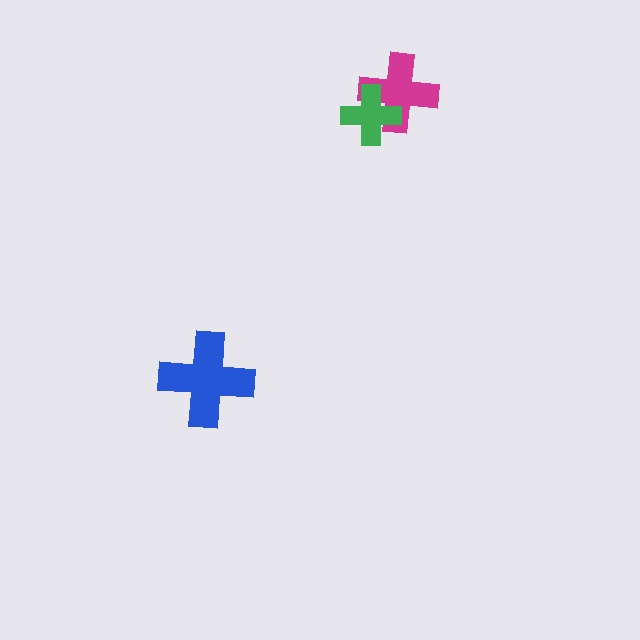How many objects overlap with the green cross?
1 object overlaps with the green cross.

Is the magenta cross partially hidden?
Yes, it is partially covered by another shape.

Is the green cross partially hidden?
No, no other shape covers it.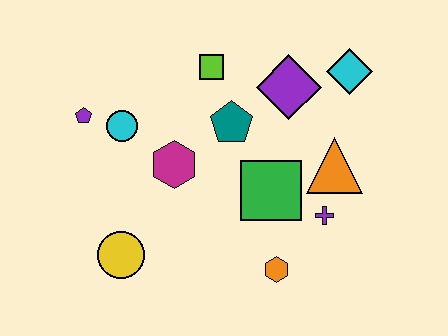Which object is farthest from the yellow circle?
The cyan diamond is farthest from the yellow circle.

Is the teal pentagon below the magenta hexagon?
No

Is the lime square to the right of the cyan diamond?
No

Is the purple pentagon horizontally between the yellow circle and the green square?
No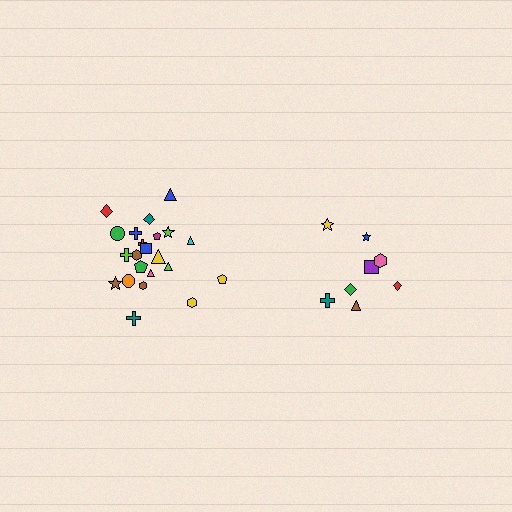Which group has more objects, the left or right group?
The left group.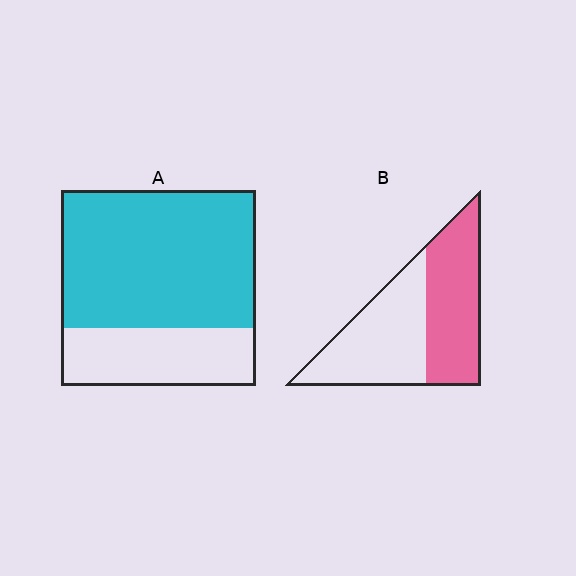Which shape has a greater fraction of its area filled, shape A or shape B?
Shape A.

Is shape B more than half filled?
Roughly half.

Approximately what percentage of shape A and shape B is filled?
A is approximately 70% and B is approximately 50%.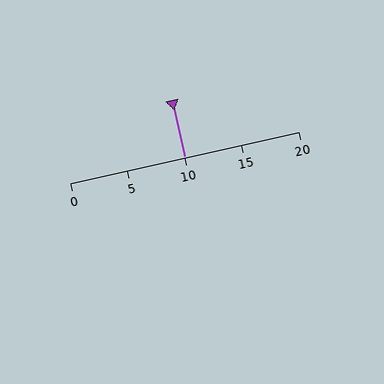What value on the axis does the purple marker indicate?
The marker indicates approximately 10.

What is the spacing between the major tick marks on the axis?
The major ticks are spaced 5 apart.